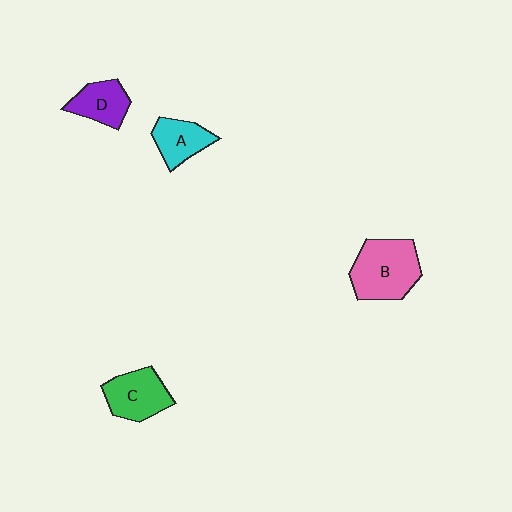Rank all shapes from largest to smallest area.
From largest to smallest: B (pink), C (green), A (cyan), D (purple).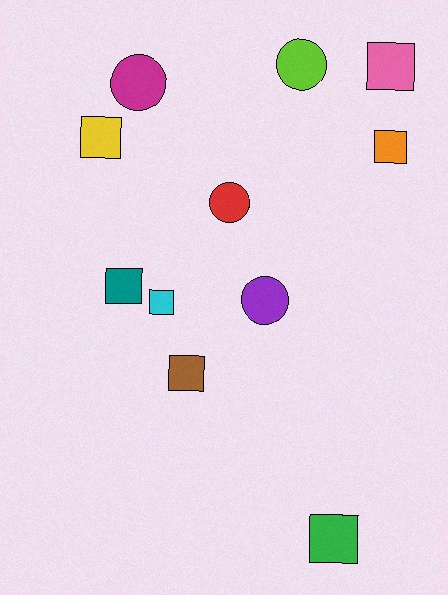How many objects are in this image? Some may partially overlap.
There are 11 objects.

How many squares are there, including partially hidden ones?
There are 7 squares.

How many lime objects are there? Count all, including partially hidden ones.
There is 1 lime object.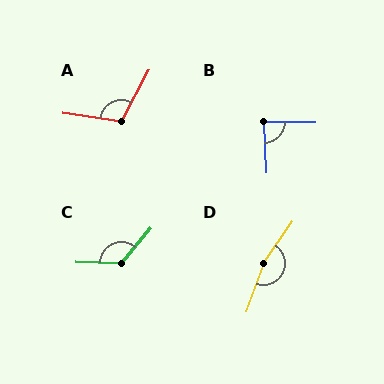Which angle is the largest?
D, at approximately 165 degrees.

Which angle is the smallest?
B, at approximately 87 degrees.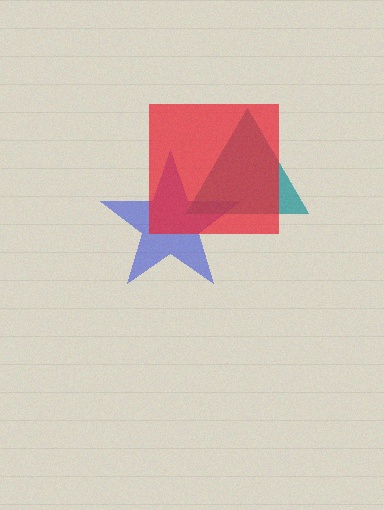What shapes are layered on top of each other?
The layered shapes are: a blue star, a teal triangle, a red square.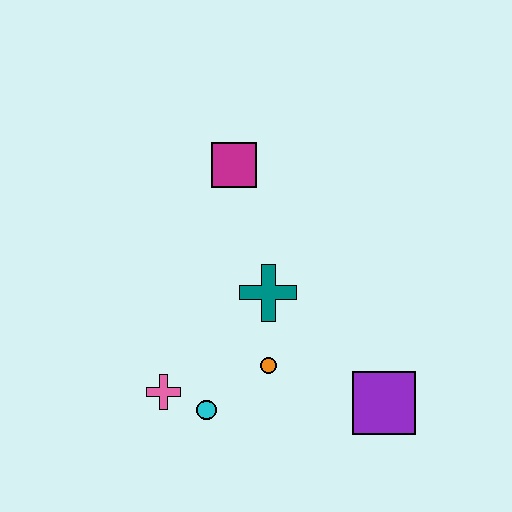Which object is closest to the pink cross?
The cyan circle is closest to the pink cross.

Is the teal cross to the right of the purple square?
No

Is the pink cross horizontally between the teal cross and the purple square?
No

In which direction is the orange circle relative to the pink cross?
The orange circle is to the right of the pink cross.